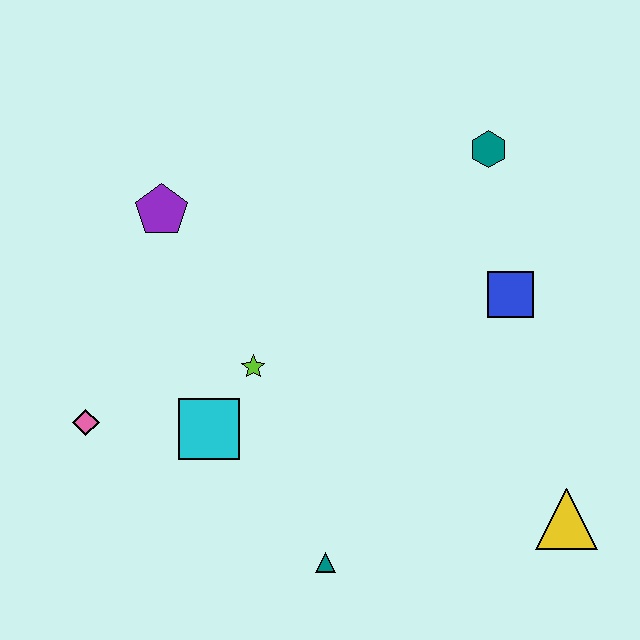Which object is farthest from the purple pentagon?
The yellow triangle is farthest from the purple pentagon.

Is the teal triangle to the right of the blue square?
No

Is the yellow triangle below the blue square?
Yes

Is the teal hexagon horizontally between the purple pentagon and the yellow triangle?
Yes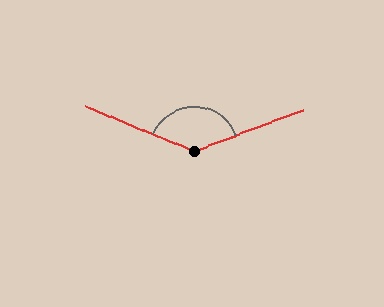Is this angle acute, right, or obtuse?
It is obtuse.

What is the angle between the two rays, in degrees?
Approximately 137 degrees.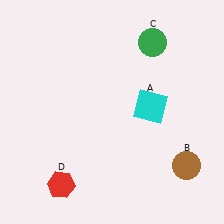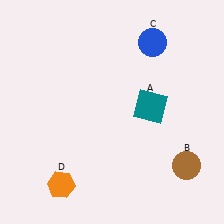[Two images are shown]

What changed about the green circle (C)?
In Image 1, C is green. In Image 2, it changed to blue.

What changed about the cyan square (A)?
In Image 1, A is cyan. In Image 2, it changed to teal.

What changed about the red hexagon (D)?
In Image 1, D is red. In Image 2, it changed to orange.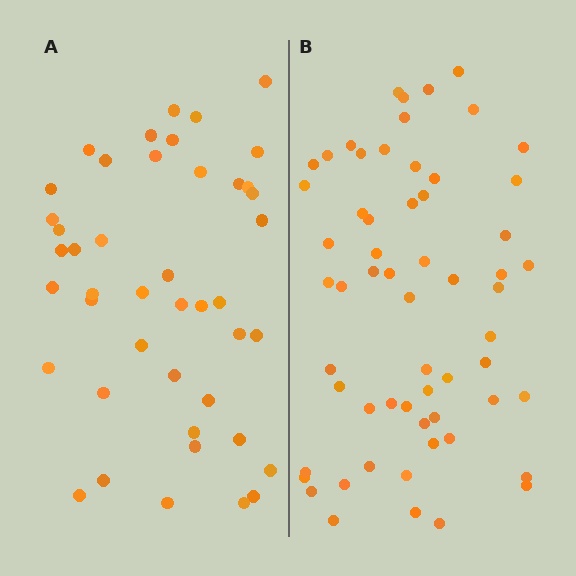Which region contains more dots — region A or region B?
Region B (the right region) has more dots.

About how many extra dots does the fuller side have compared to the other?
Region B has approximately 15 more dots than region A.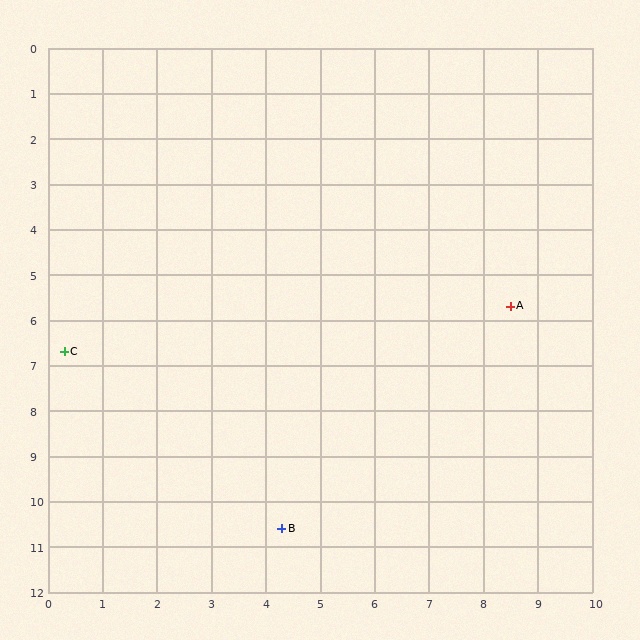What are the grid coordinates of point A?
Point A is at approximately (8.5, 5.7).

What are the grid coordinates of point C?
Point C is at approximately (0.3, 6.7).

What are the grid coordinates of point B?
Point B is at approximately (4.3, 10.6).